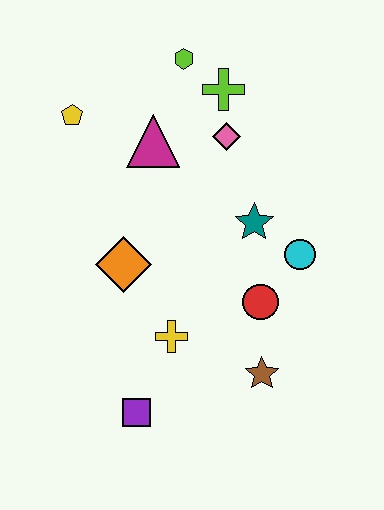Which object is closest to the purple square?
The yellow cross is closest to the purple square.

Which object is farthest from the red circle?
The yellow pentagon is farthest from the red circle.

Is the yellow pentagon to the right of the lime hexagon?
No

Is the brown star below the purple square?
No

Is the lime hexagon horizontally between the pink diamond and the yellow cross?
Yes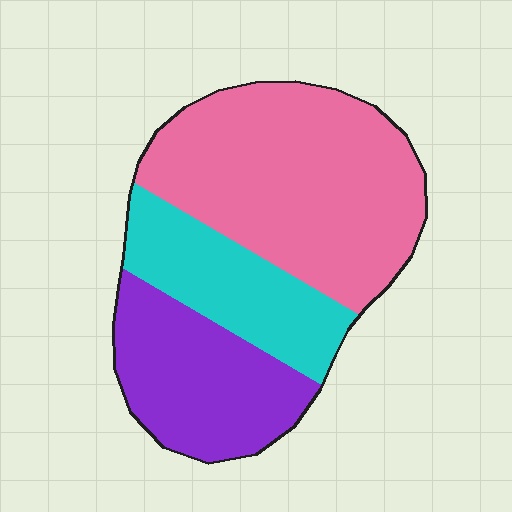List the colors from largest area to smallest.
From largest to smallest: pink, purple, cyan.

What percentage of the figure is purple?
Purple takes up between a sixth and a third of the figure.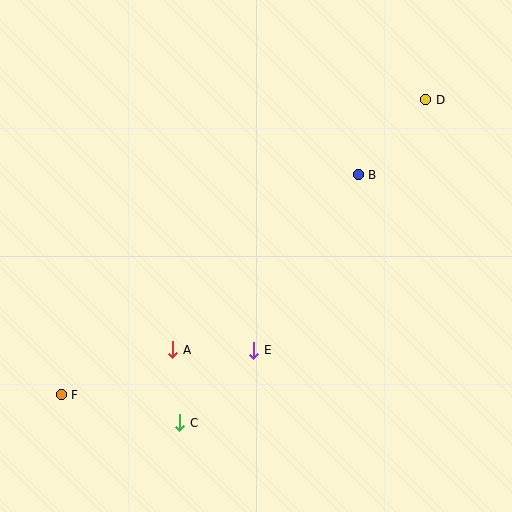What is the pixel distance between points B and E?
The distance between B and E is 204 pixels.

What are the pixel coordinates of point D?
Point D is at (426, 100).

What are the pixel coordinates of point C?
Point C is at (180, 423).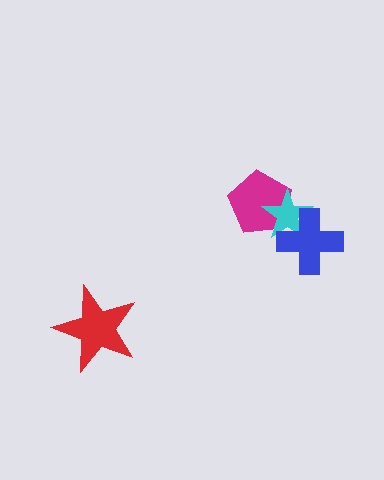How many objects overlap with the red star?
0 objects overlap with the red star.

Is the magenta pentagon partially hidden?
Yes, it is partially covered by another shape.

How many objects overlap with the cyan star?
2 objects overlap with the cyan star.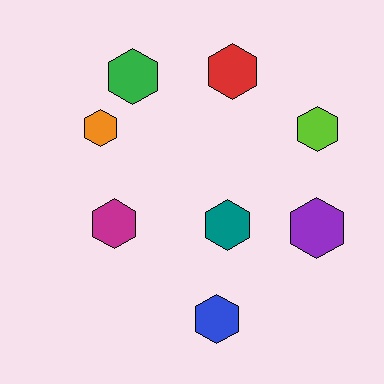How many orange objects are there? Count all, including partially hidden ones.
There is 1 orange object.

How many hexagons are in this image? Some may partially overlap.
There are 8 hexagons.